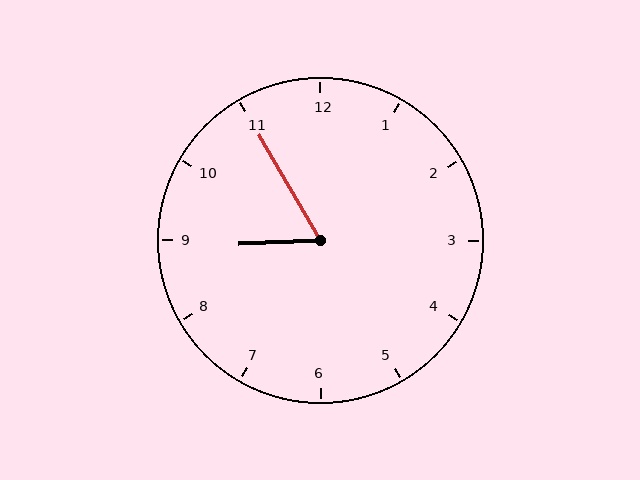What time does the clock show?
8:55.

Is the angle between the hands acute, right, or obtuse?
It is acute.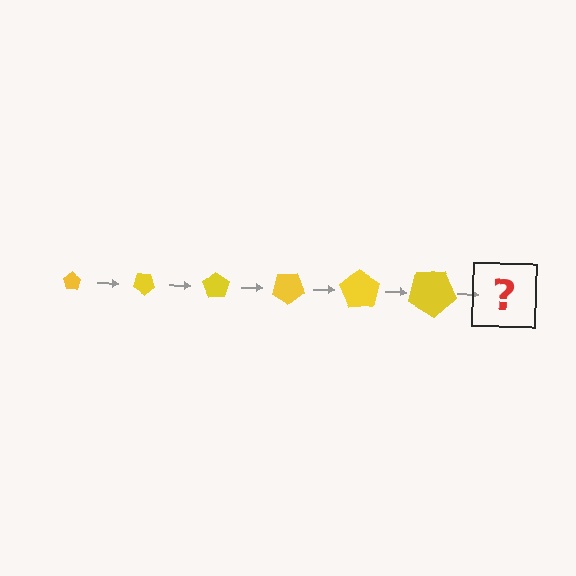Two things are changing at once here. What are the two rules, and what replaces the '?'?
The two rules are that the pentagon grows larger each step and it rotates 35 degrees each step. The '?' should be a pentagon, larger than the previous one and rotated 210 degrees from the start.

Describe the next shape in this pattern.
It should be a pentagon, larger than the previous one and rotated 210 degrees from the start.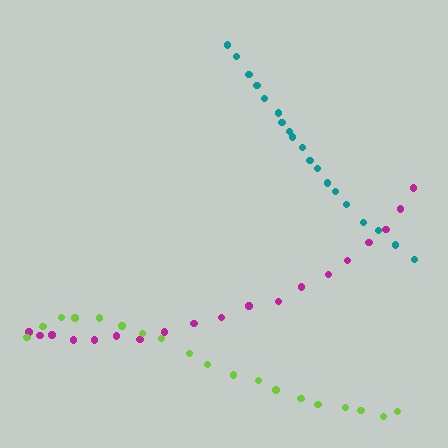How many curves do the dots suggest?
There are 3 distinct paths.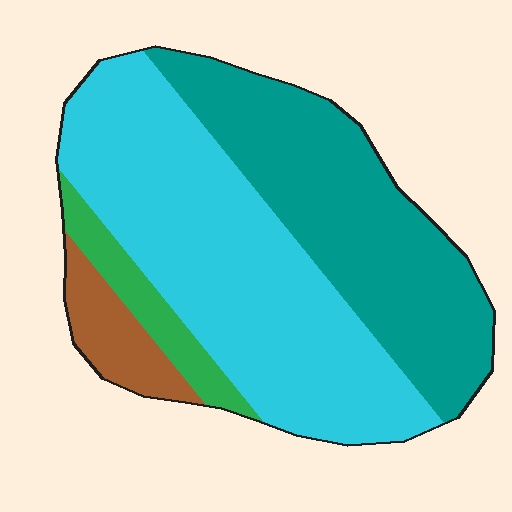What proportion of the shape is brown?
Brown covers roughly 5% of the shape.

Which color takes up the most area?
Cyan, at roughly 50%.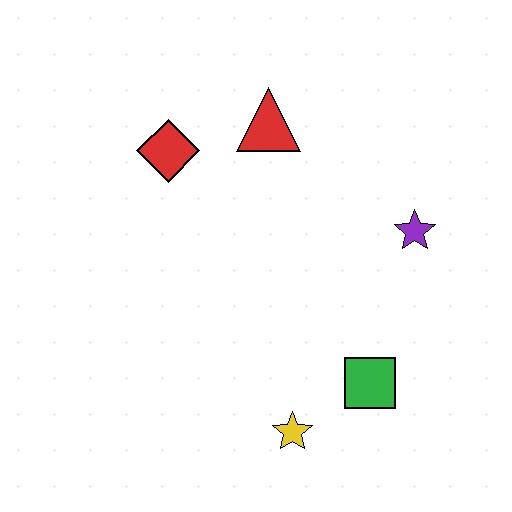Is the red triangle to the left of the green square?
Yes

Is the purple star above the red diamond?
No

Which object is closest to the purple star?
The green square is closest to the purple star.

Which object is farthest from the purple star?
The red diamond is farthest from the purple star.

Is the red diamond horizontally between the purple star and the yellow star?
No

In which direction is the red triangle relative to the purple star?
The red triangle is to the left of the purple star.